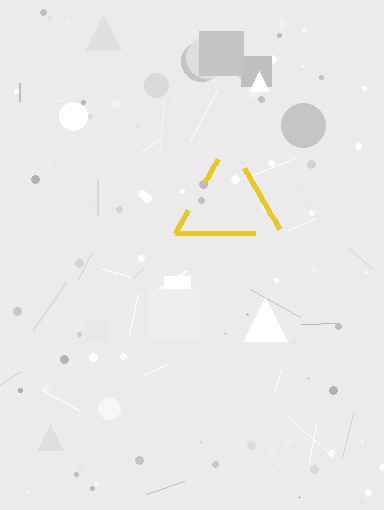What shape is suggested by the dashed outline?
The dashed outline suggests a triangle.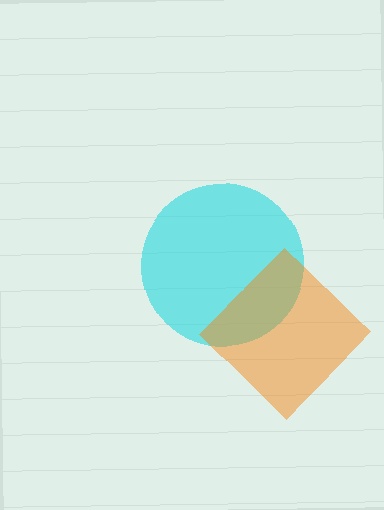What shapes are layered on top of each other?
The layered shapes are: a cyan circle, an orange diamond.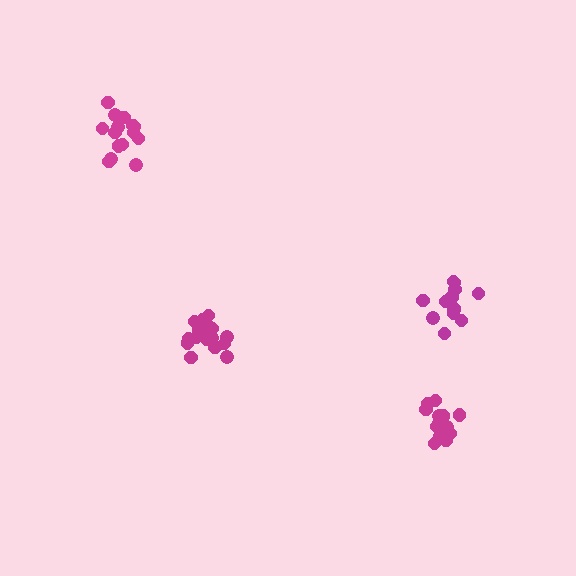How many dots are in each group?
Group 1: 15 dots, Group 2: 15 dots, Group 3: 15 dots, Group 4: 19 dots (64 total).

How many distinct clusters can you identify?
There are 4 distinct clusters.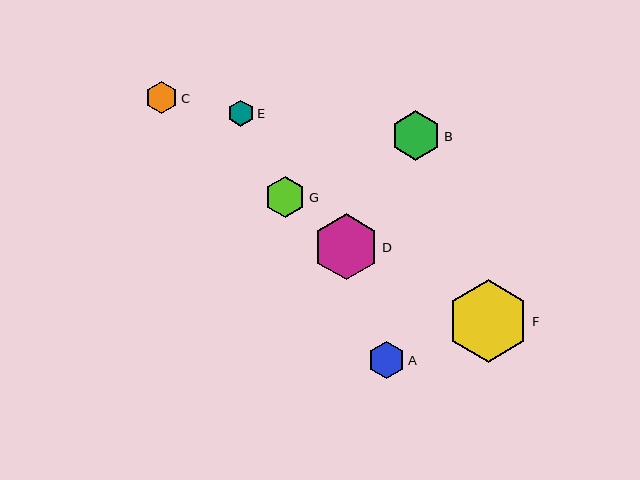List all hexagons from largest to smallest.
From largest to smallest: F, D, B, G, A, C, E.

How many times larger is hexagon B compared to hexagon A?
Hexagon B is approximately 1.4 times the size of hexagon A.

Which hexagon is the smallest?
Hexagon E is the smallest with a size of approximately 26 pixels.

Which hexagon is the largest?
Hexagon F is the largest with a size of approximately 83 pixels.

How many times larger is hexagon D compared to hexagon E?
Hexagon D is approximately 2.5 times the size of hexagon E.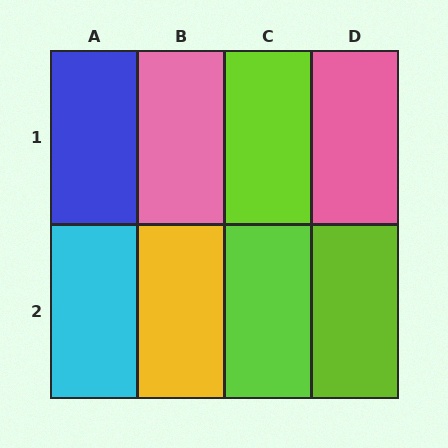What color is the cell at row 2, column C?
Lime.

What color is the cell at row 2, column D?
Lime.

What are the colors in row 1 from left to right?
Blue, pink, lime, pink.